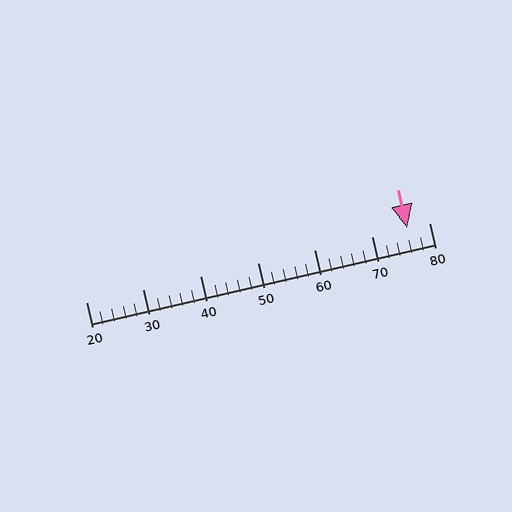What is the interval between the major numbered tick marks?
The major tick marks are spaced 10 units apart.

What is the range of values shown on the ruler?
The ruler shows values from 20 to 80.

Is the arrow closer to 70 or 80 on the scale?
The arrow is closer to 80.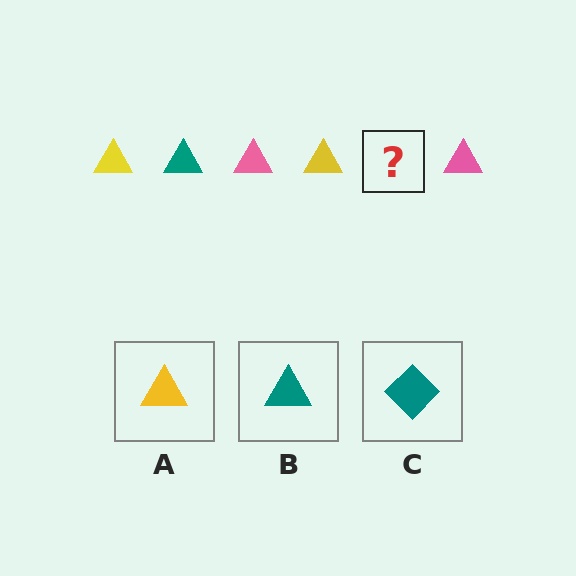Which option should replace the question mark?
Option B.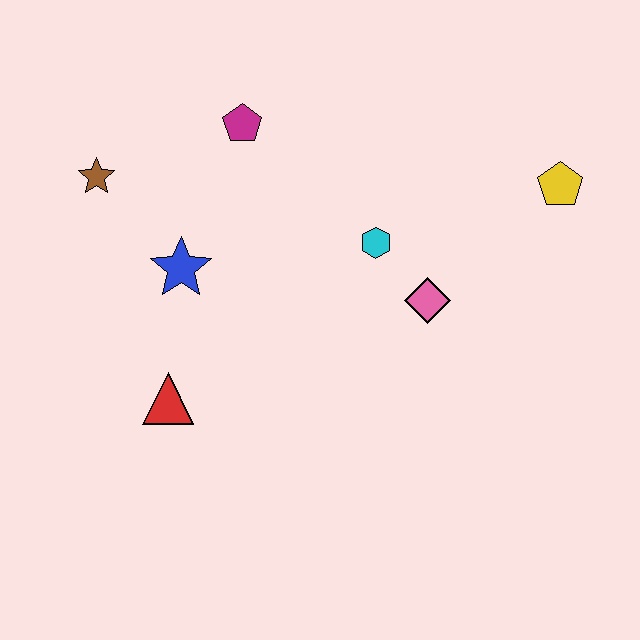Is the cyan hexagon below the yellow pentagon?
Yes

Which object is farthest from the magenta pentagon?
The yellow pentagon is farthest from the magenta pentagon.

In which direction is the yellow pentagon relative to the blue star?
The yellow pentagon is to the right of the blue star.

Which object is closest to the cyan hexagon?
The pink diamond is closest to the cyan hexagon.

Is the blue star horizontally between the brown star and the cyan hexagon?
Yes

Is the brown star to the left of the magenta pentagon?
Yes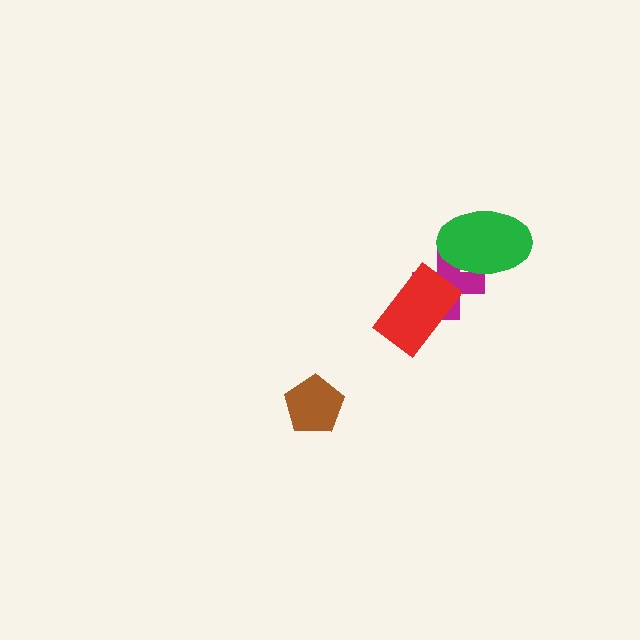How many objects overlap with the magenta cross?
2 objects overlap with the magenta cross.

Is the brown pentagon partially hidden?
No, no other shape covers it.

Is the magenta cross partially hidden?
Yes, it is partially covered by another shape.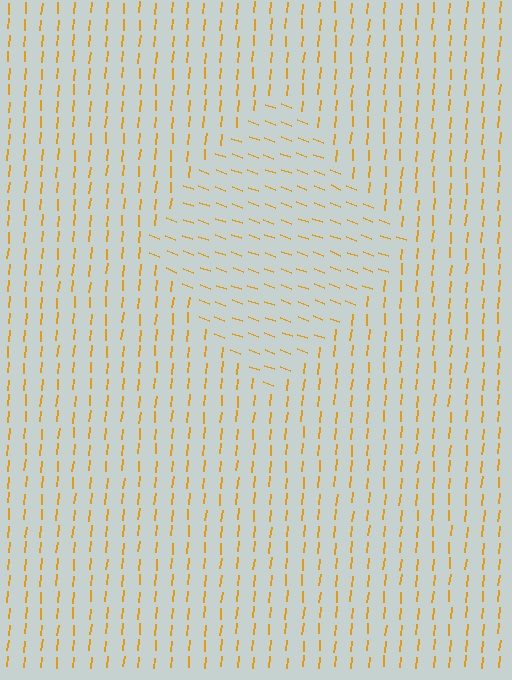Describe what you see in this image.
The image is filled with small orange line segments. A diamond region in the image has lines oriented differently from the surrounding lines, creating a visible texture boundary.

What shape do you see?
I see a diamond.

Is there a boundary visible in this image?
Yes, there is a texture boundary formed by a change in line orientation.